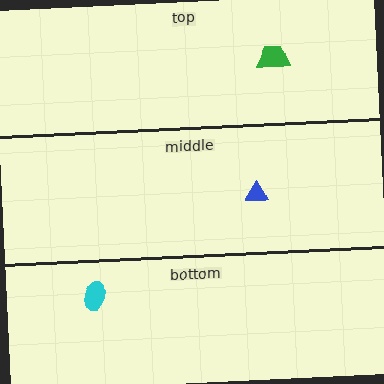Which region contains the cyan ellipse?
The bottom region.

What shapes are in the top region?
The green trapezoid.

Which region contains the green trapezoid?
The top region.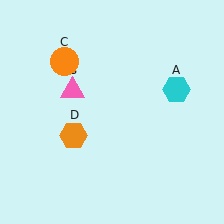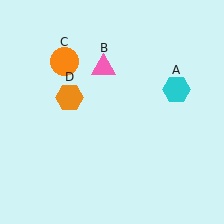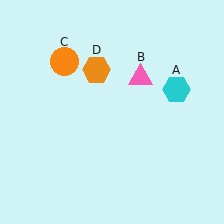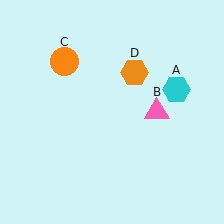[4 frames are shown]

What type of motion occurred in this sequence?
The pink triangle (object B), orange hexagon (object D) rotated clockwise around the center of the scene.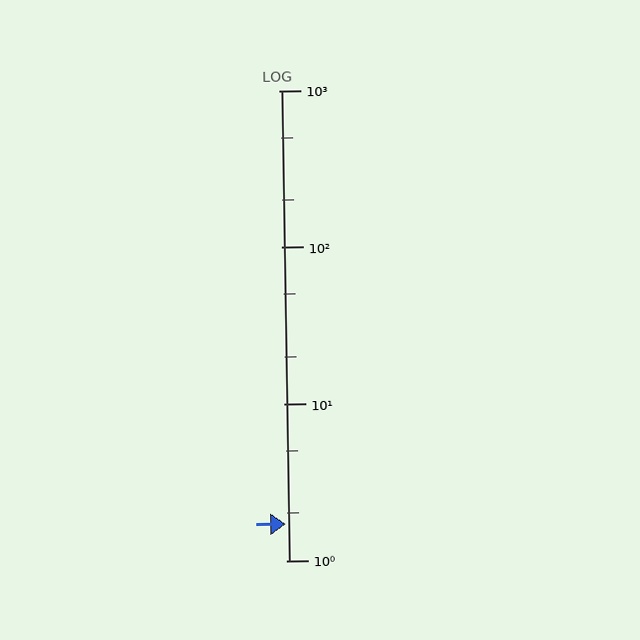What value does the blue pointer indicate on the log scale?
The pointer indicates approximately 1.7.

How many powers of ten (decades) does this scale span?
The scale spans 3 decades, from 1 to 1000.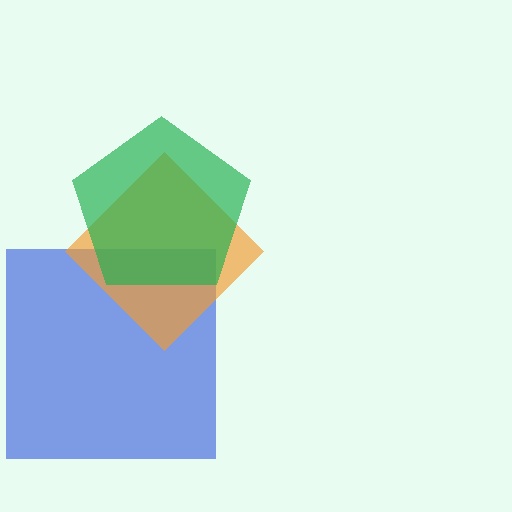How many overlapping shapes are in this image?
There are 3 overlapping shapes in the image.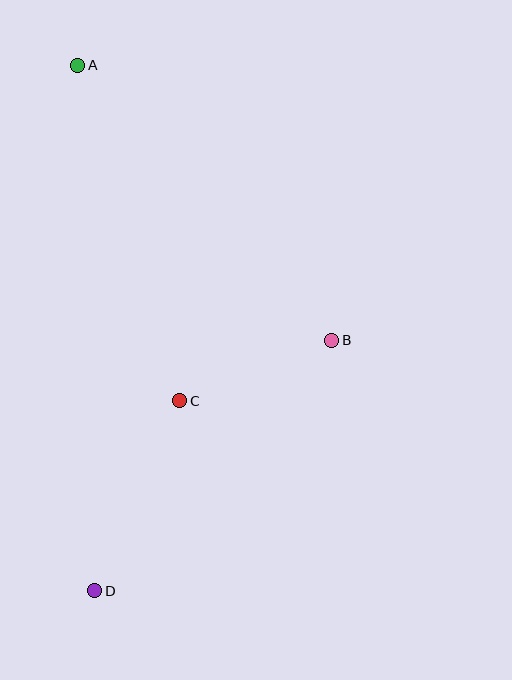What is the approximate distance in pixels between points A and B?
The distance between A and B is approximately 375 pixels.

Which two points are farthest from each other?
Points A and D are farthest from each other.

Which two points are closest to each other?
Points B and C are closest to each other.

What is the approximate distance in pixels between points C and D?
The distance between C and D is approximately 208 pixels.